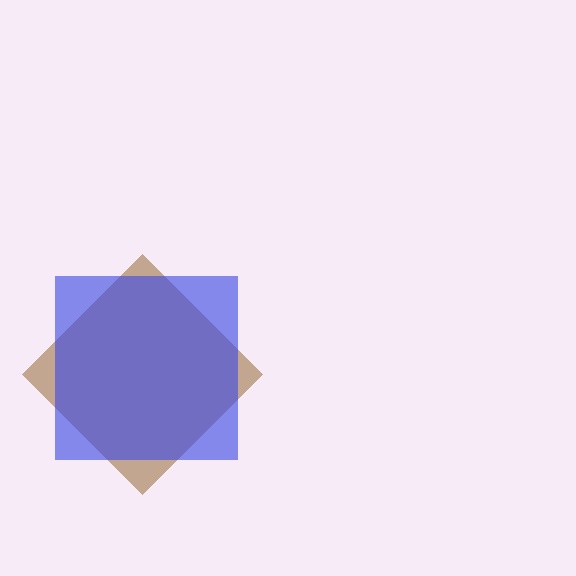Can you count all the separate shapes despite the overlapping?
Yes, there are 2 separate shapes.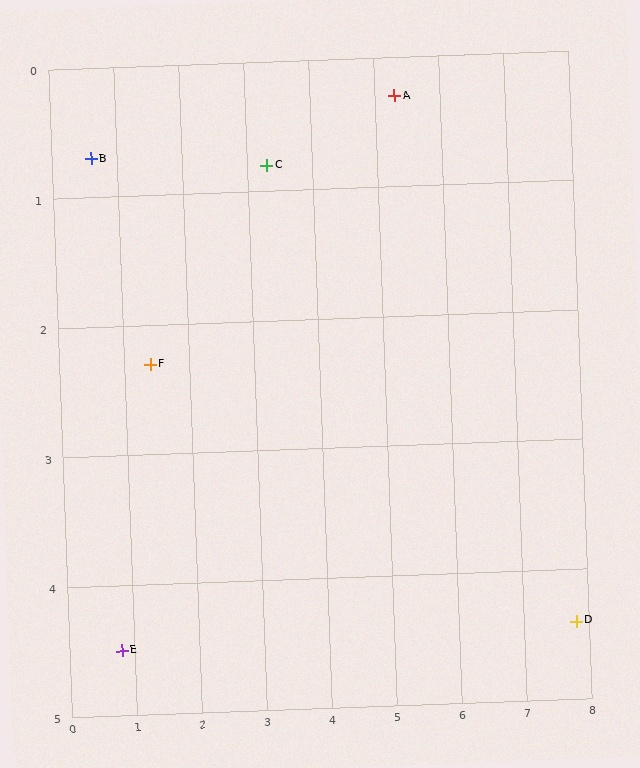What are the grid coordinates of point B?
Point B is at approximately (0.6, 0.7).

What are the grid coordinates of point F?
Point F is at approximately (1.4, 2.3).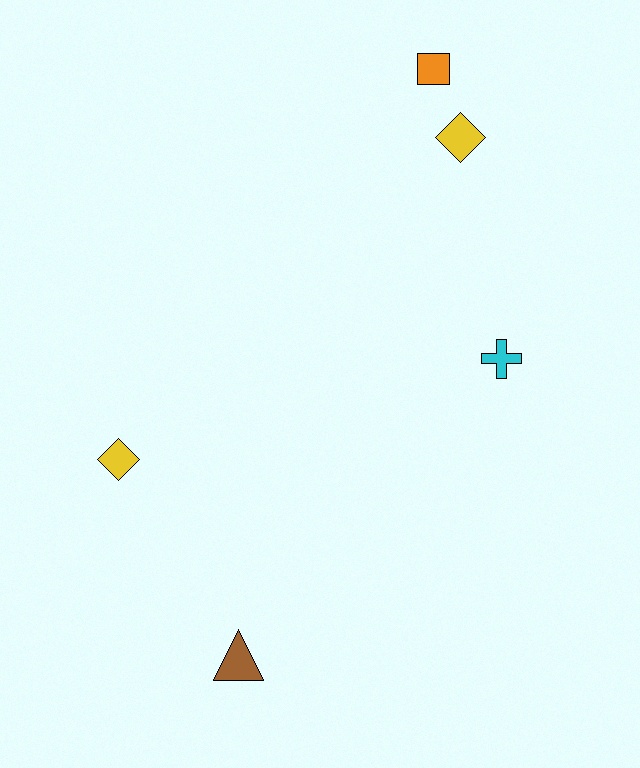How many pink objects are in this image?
There are no pink objects.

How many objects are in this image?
There are 5 objects.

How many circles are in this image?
There are no circles.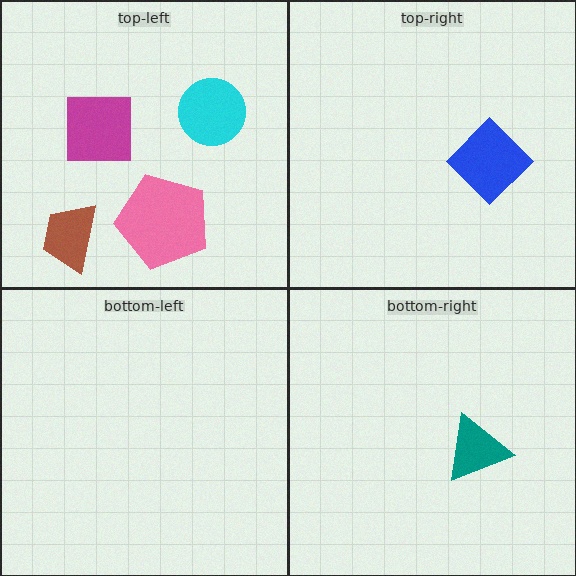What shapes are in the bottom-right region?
The teal triangle.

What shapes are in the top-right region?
The blue diamond.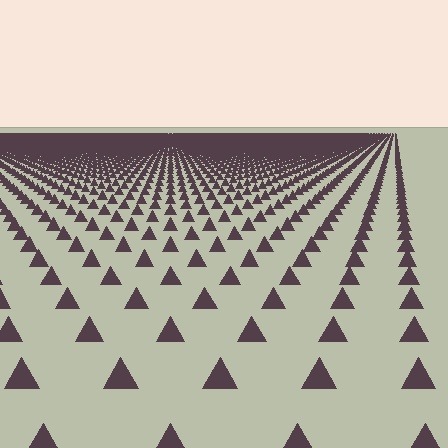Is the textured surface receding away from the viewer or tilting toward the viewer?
The surface is receding away from the viewer. Texture elements get smaller and denser toward the top.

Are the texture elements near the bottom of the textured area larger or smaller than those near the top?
Larger. Near the bottom, elements are closer to the viewer and appear at a bigger on-screen size.